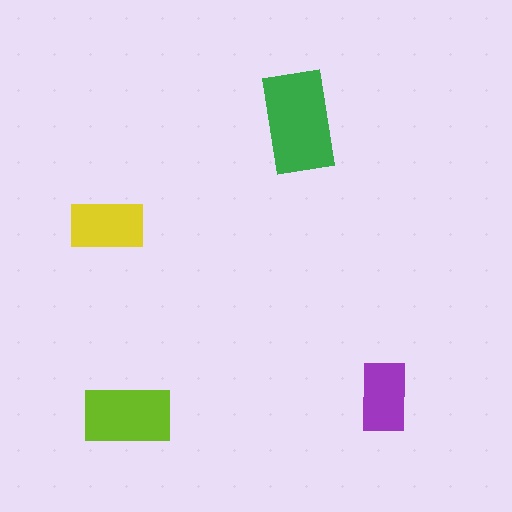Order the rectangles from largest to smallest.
the green one, the lime one, the yellow one, the purple one.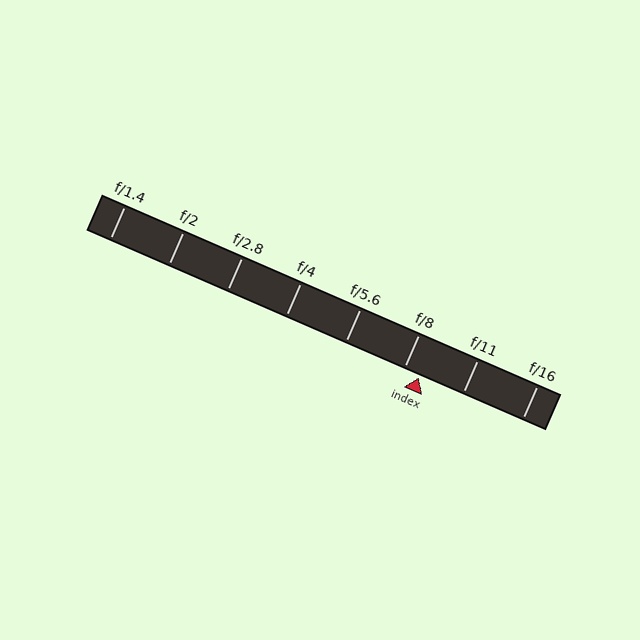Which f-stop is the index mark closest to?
The index mark is closest to f/8.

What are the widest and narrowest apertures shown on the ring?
The widest aperture shown is f/1.4 and the narrowest is f/16.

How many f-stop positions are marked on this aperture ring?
There are 8 f-stop positions marked.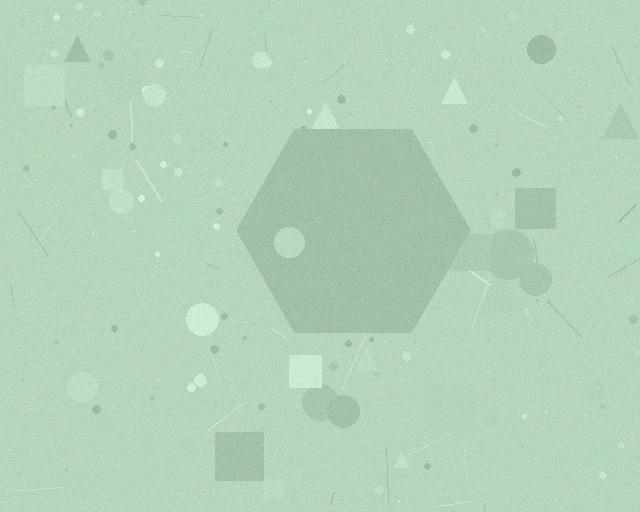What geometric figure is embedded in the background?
A hexagon is embedded in the background.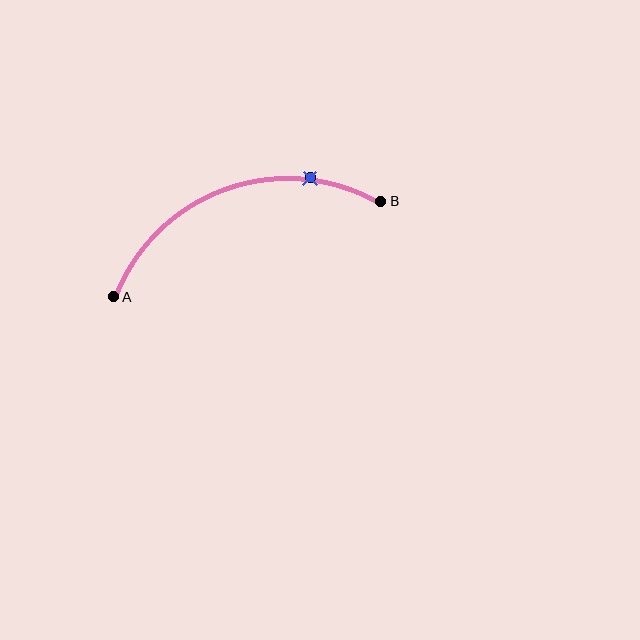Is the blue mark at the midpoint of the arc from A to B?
No. The blue mark lies on the arc but is closer to endpoint B. The arc midpoint would be at the point on the curve equidistant along the arc from both A and B.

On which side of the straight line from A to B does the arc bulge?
The arc bulges above the straight line connecting A and B.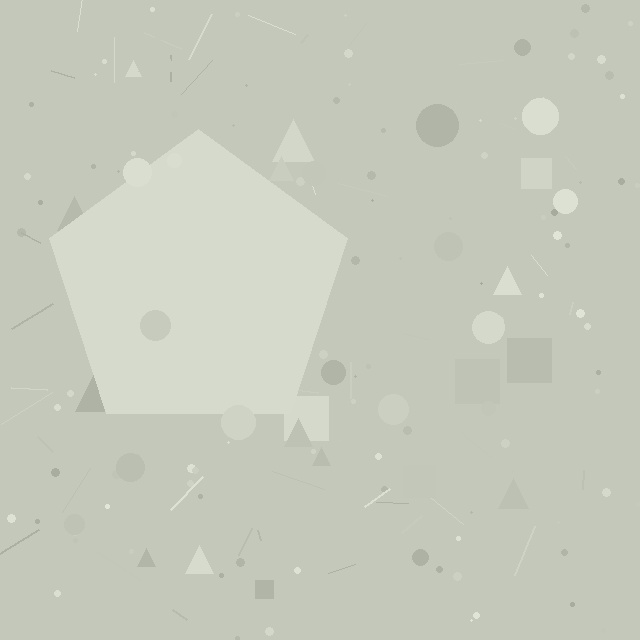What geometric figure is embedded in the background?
A pentagon is embedded in the background.